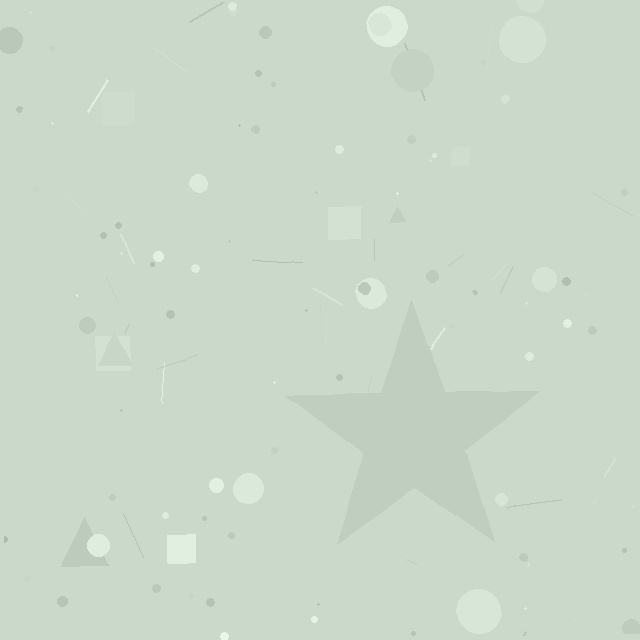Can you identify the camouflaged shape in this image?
The camouflaged shape is a star.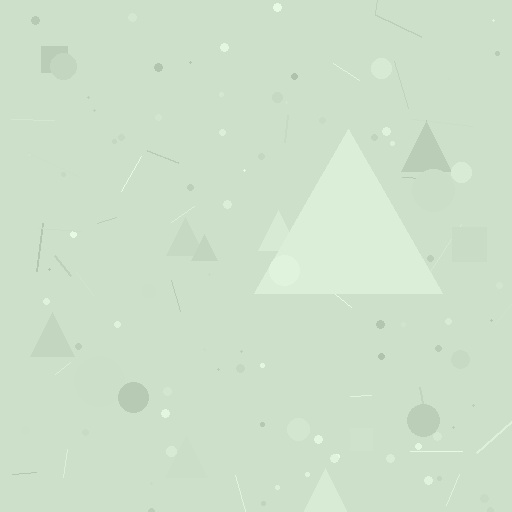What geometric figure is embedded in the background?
A triangle is embedded in the background.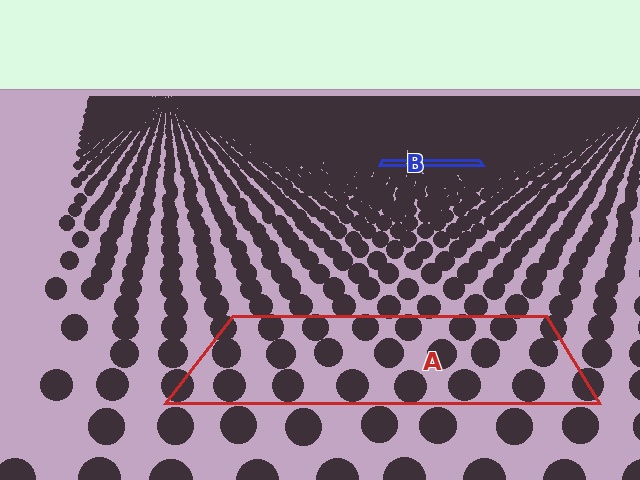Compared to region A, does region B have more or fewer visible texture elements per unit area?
Region B has more texture elements per unit area — they are packed more densely because it is farther away.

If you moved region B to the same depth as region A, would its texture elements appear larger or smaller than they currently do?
They would appear larger. At a closer depth, the same texture elements are projected at a bigger on-screen size.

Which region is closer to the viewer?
Region A is closer. The texture elements there are larger and more spread out.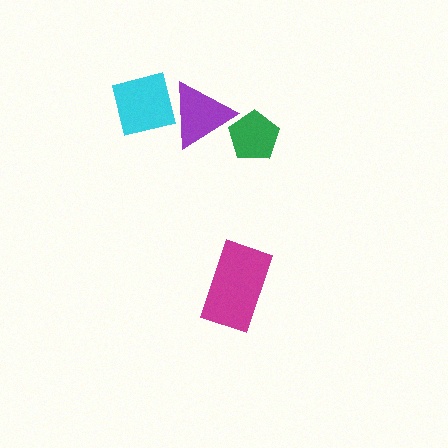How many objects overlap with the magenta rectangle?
0 objects overlap with the magenta rectangle.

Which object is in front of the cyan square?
The purple triangle is in front of the cyan square.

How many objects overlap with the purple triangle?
2 objects overlap with the purple triangle.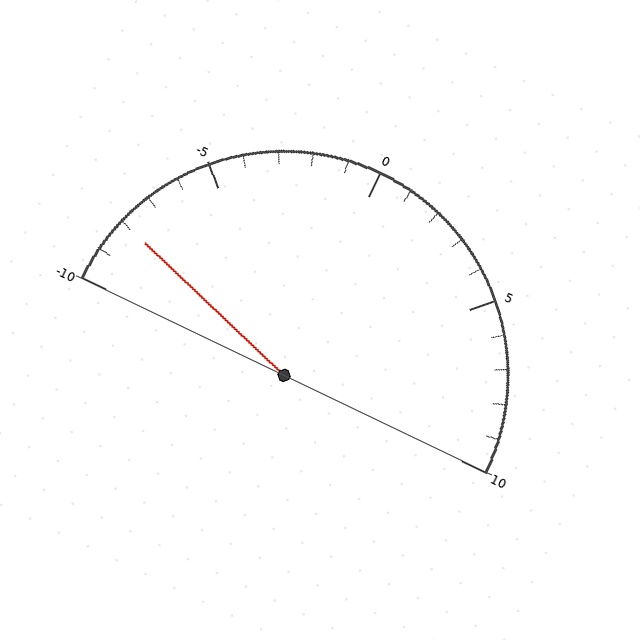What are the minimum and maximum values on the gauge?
The gauge ranges from -10 to 10.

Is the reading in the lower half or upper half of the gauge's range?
The reading is in the lower half of the range (-10 to 10).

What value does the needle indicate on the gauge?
The needle indicates approximately -8.